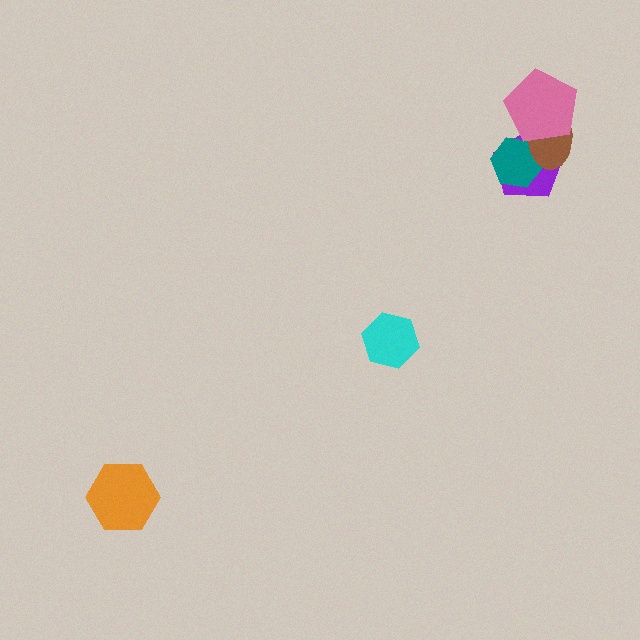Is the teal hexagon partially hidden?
Yes, it is partially covered by another shape.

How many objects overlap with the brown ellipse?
3 objects overlap with the brown ellipse.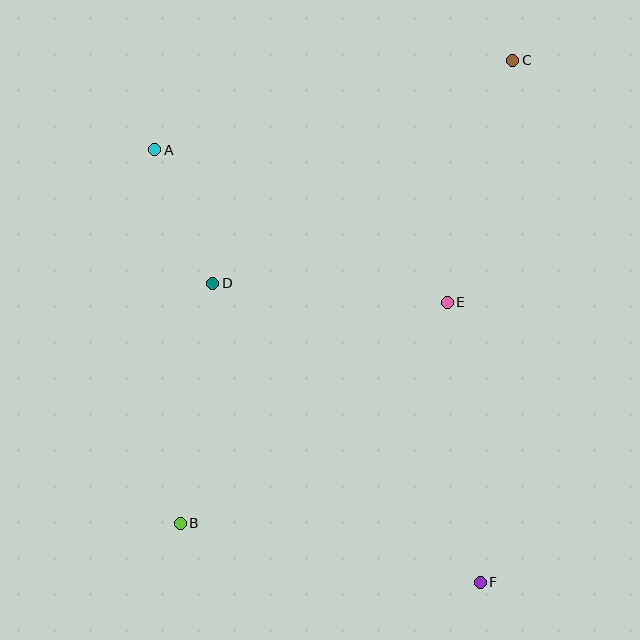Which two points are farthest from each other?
Points B and C are farthest from each other.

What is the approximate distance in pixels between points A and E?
The distance between A and E is approximately 330 pixels.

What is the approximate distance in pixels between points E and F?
The distance between E and F is approximately 282 pixels.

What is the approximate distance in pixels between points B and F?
The distance between B and F is approximately 306 pixels.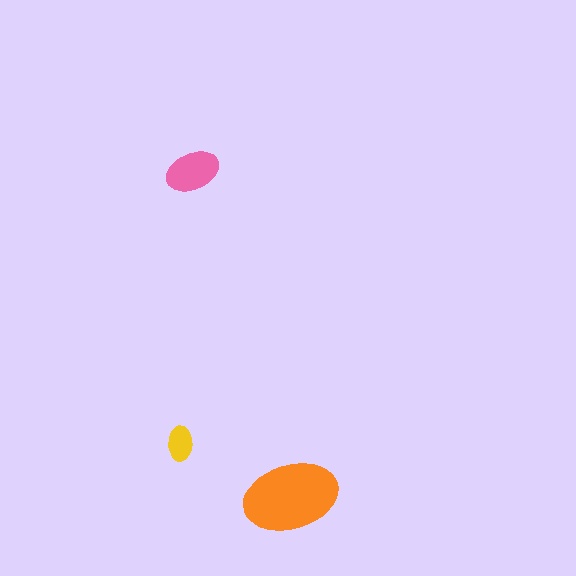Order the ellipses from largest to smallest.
the orange one, the pink one, the yellow one.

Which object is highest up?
The pink ellipse is topmost.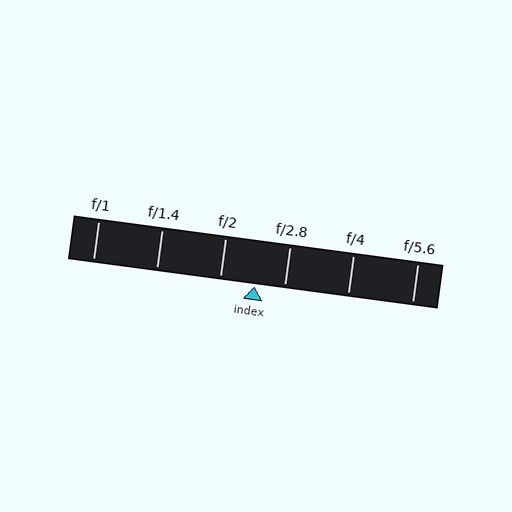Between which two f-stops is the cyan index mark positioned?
The index mark is between f/2 and f/2.8.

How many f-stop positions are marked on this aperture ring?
There are 6 f-stop positions marked.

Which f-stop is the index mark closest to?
The index mark is closest to f/2.8.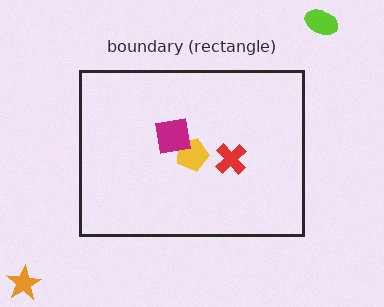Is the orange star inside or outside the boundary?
Outside.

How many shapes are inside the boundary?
3 inside, 2 outside.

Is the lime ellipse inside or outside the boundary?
Outside.